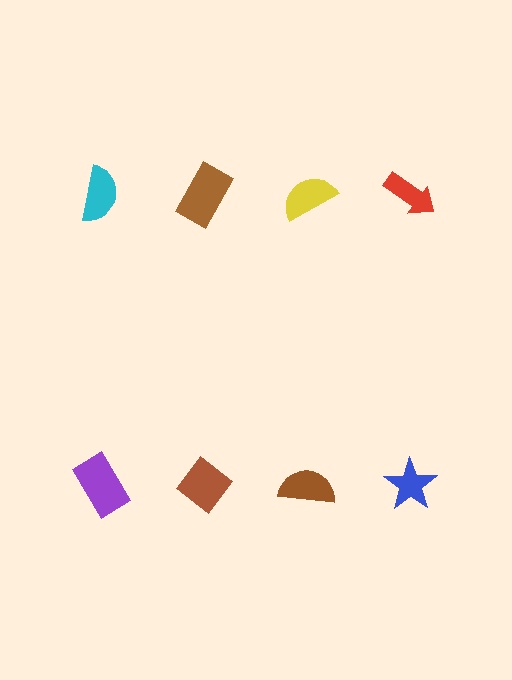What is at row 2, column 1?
A purple rectangle.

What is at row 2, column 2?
A brown diamond.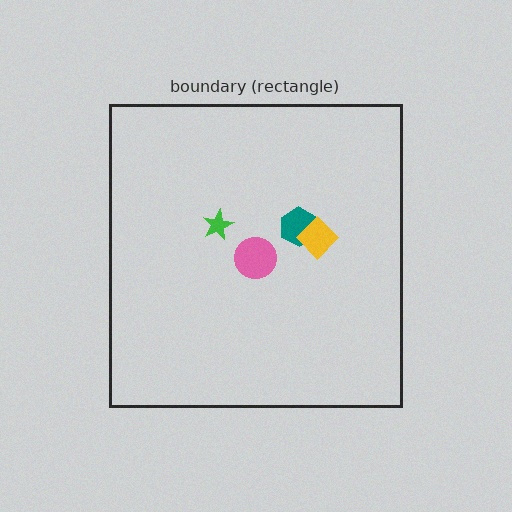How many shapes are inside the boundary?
4 inside, 0 outside.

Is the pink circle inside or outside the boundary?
Inside.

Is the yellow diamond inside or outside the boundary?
Inside.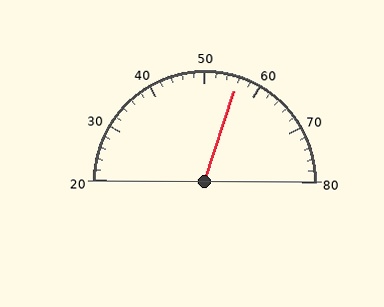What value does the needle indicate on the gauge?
The needle indicates approximately 56.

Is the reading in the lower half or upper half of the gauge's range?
The reading is in the upper half of the range (20 to 80).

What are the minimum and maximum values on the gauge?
The gauge ranges from 20 to 80.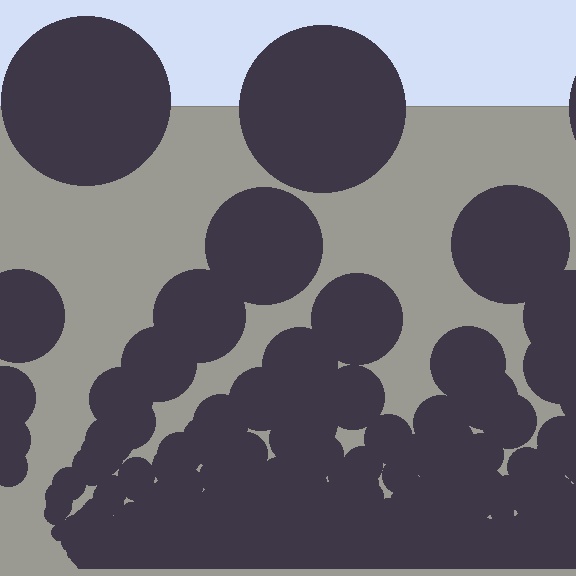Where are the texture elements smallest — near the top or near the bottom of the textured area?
Near the bottom.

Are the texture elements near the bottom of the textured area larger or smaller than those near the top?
Smaller. The gradient is inverted — elements near the bottom are smaller and denser.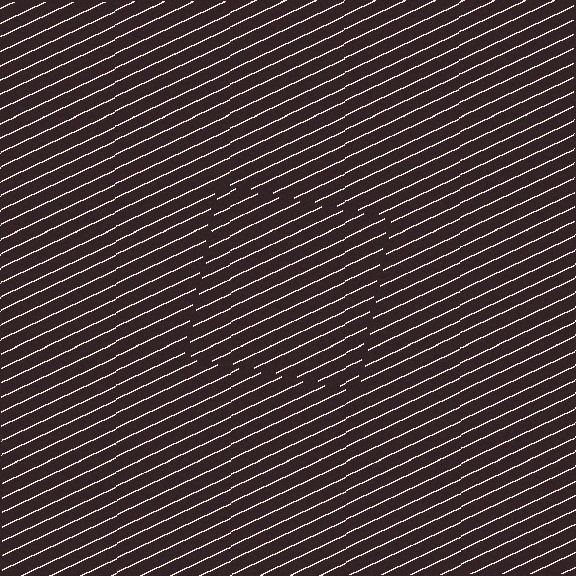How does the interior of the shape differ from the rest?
The interior of the shape contains the same grating, shifted by half a period — the contour is defined by the phase discontinuity where line-ends from the inner and outer gratings abut.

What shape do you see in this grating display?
An illusory square. The interior of the shape contains the same grating, shifted by half a period — the contour is defined by the phase discontinuity where line-ends from the inner and outer gratings abut.